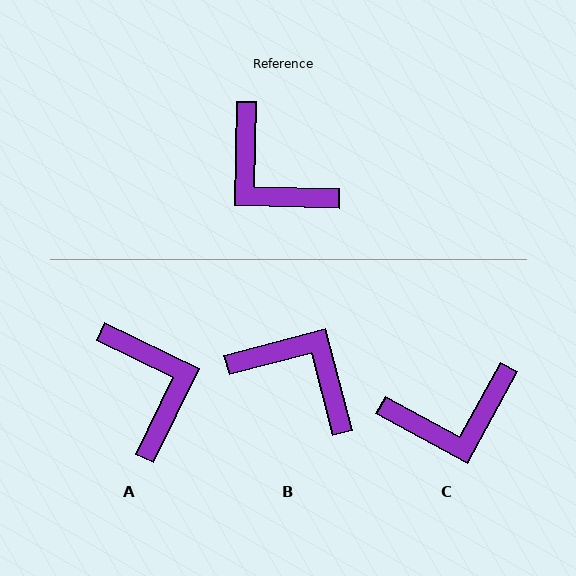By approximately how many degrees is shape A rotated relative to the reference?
Approximately 156 degrees counter-clockwise.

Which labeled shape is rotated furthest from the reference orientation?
B, about 164 degrees away.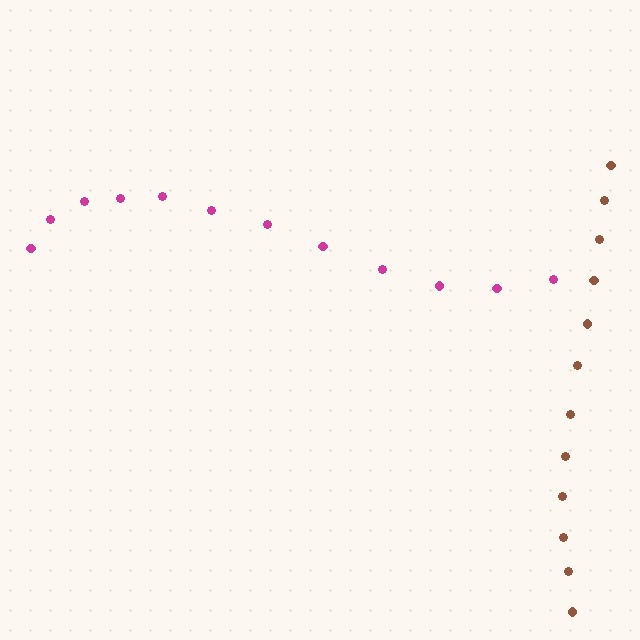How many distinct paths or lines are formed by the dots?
There are 2 distinct paths.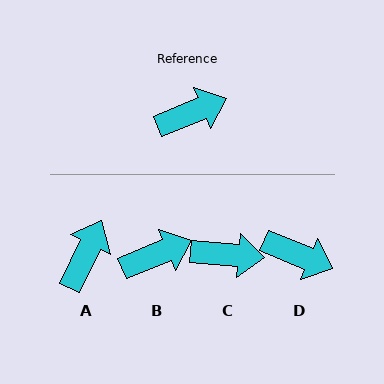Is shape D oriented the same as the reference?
No, it is off by about 44 degrees.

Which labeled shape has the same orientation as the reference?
B.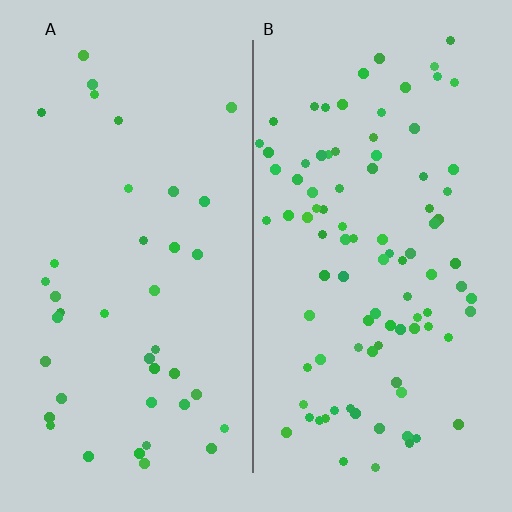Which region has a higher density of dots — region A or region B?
B (the right).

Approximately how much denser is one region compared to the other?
Approximately 2.3× — region B over region A.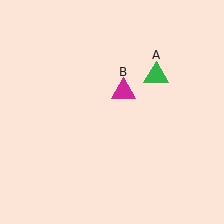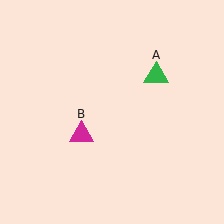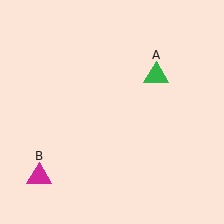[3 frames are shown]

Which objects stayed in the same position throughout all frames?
Green triangle (object A) remained stationary.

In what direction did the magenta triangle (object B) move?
The magenta triangle (object B) moved down and to the left.